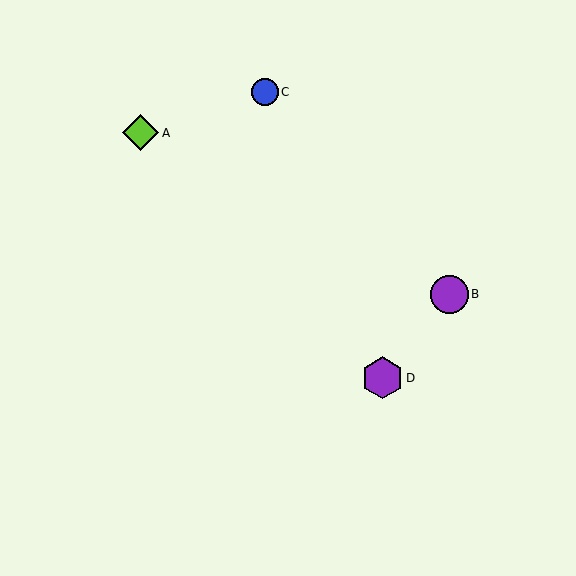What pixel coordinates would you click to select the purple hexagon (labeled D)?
Click at (383, 378) to select the purple hexagon D.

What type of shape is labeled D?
Shape D is a purple hexagon.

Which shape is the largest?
The purple hexagon (labeled D) is the largest.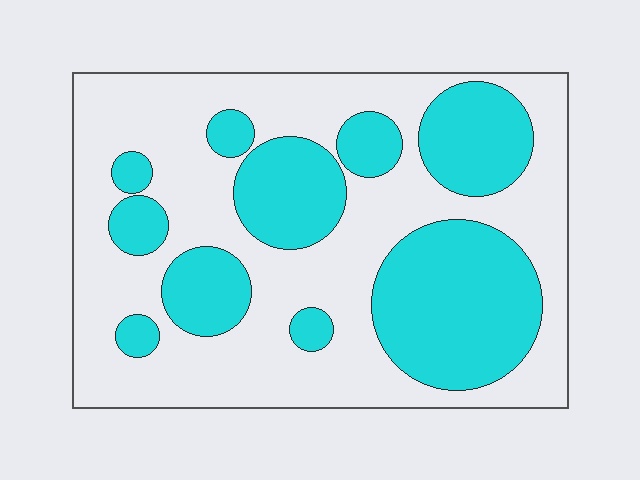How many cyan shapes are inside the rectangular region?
10.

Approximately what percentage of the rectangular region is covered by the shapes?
Approximately 40%.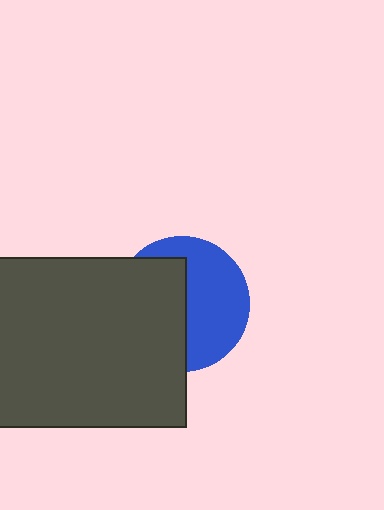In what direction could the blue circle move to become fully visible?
The blue circle could move right. That would shift it out from behind the dark gray rectangle entirely.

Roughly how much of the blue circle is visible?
About half of it is visible (roughly 51%).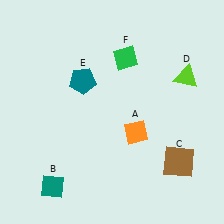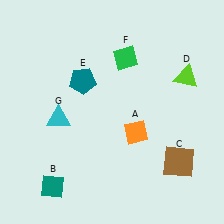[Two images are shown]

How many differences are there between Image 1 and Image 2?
There is 1 difference between the two images.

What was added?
A cyan triangle (G) was added in Image 2.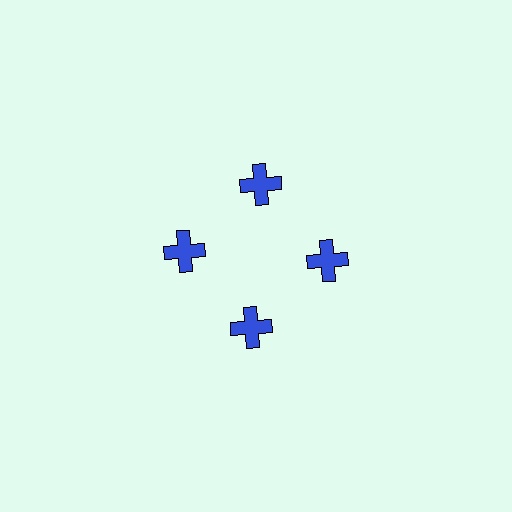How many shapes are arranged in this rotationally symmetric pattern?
There are 4 shapes, arranged in 4 groups of 1.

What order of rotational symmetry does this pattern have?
This pattern has 4-fold rotational symmetry.